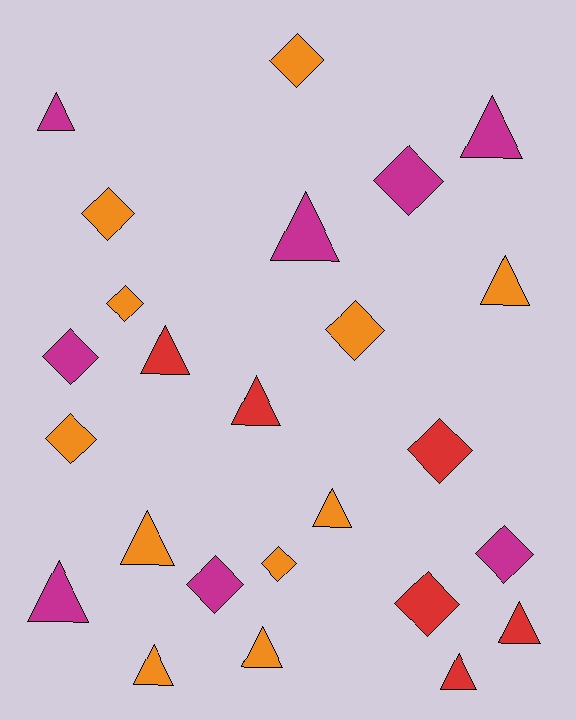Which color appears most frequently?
Orange, with 11 objects.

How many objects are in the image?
There are 25 objects.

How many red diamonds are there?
There are 2 red diamonds.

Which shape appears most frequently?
Triangle, with 13 objects.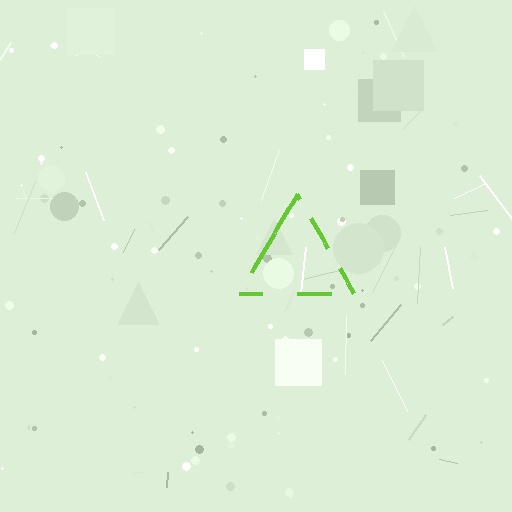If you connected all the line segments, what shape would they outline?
They would outline a triangle.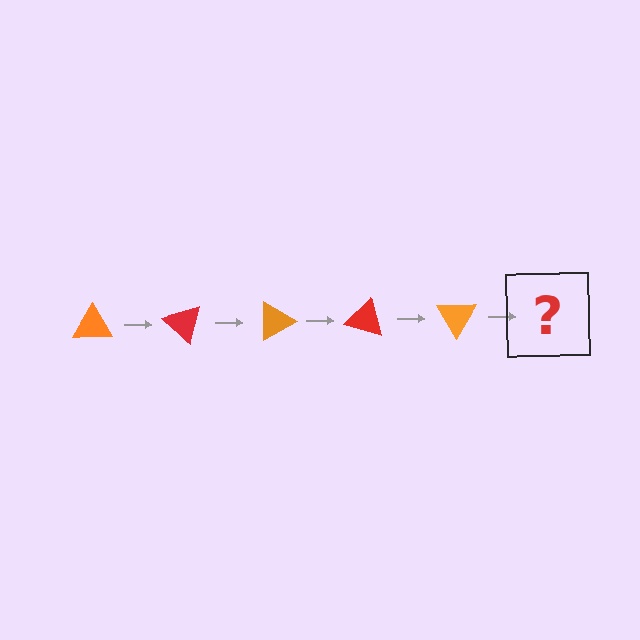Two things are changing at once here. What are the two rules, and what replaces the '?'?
The two rules are that it rotates 45 degrees each step and the color cycles through orange and red. The '?' should be a red triangle, rotated 225 degrees from the start.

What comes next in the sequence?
The next element should be a red triangle, rotated 225 degrees from the start.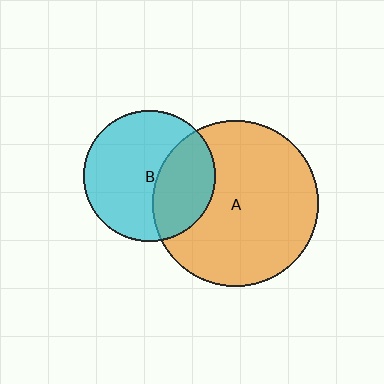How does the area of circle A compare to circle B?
Approximately 1.6 times.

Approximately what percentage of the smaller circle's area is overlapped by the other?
Approximately 35%.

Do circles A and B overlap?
Yes.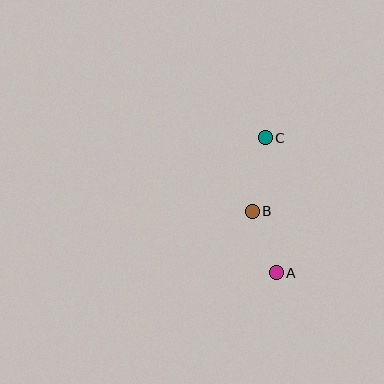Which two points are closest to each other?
Points A and B are closest to each other.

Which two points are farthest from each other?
Points A and C are farthest from each other.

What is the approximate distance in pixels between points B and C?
The distance between B and C is approximately 75 pixels.